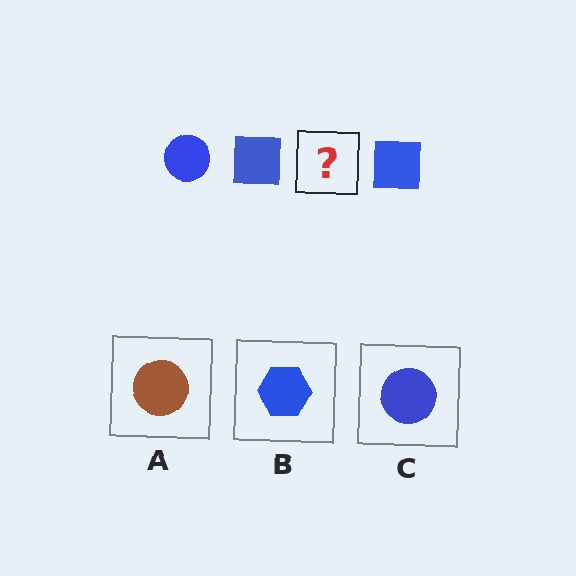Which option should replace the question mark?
Option C.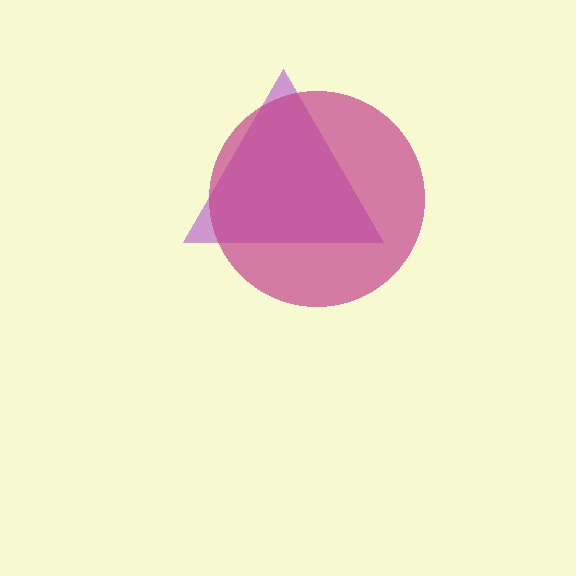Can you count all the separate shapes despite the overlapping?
Yes, there are 2 separate shapes.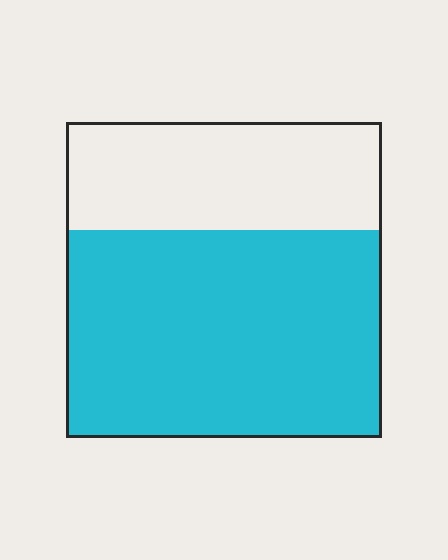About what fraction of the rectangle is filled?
About two thirds (2/3).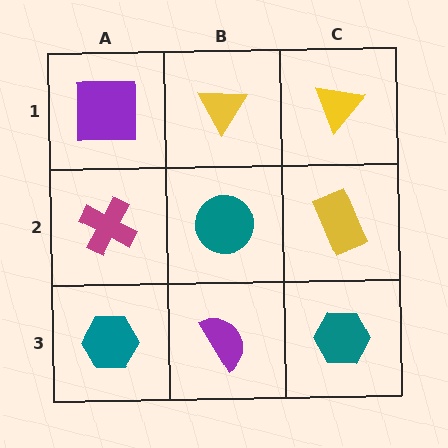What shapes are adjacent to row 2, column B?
A yellow triangle (row 1, column B), a purple semicircle (row 3, column B), a magenta cross (row 2, column A), a yellow rectangle (row 2, column C).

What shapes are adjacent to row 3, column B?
A teal circle (row 2, column B), a teal hexagon (row 3, column A), a teal hexagon (row 3, column C).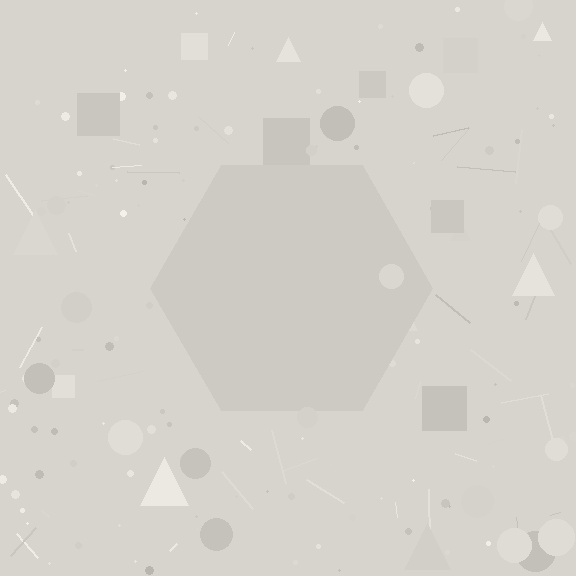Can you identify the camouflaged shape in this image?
The camouflaged shape is a hexagon.